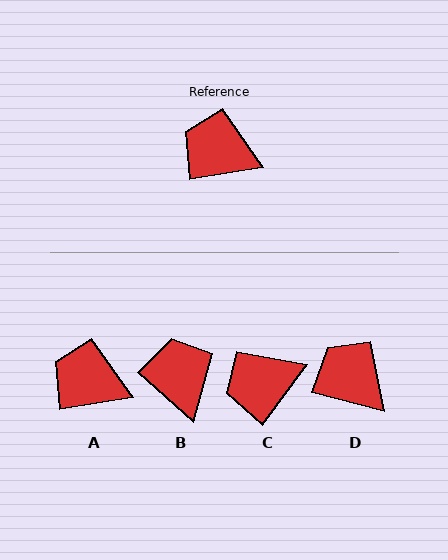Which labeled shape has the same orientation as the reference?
A.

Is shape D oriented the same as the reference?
No, it is off by about 24 degrees.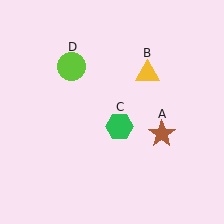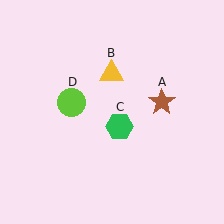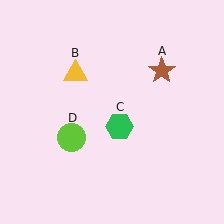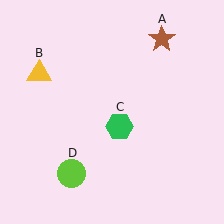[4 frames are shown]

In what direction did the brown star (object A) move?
The brown star (object A) moved up.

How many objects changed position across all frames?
3 objects changed position: brown star (object A), yellow triangle (object B), lime circle (object D).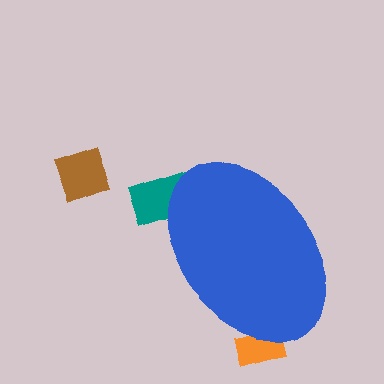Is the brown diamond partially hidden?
No, the brown diamond is fully visible.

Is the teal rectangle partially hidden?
Yes, the teal rectangle is partially hidden behind the blue ellipse.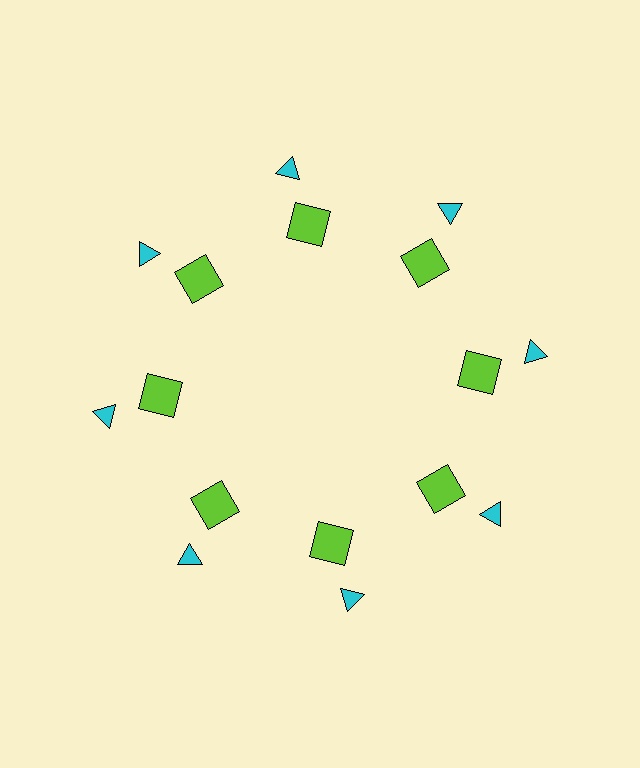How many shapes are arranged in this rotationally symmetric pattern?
There are 16 shapes, arranged in 8 groups of 2.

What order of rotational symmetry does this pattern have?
This pattern has 8-fold rotational symmetry.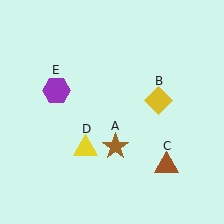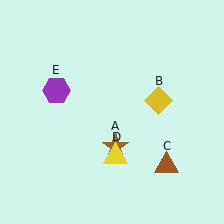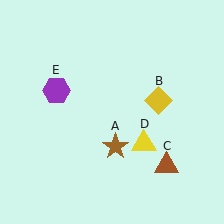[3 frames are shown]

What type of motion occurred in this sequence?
The yellow triangle (object D) rotated counterclockwise around the center of the scene.